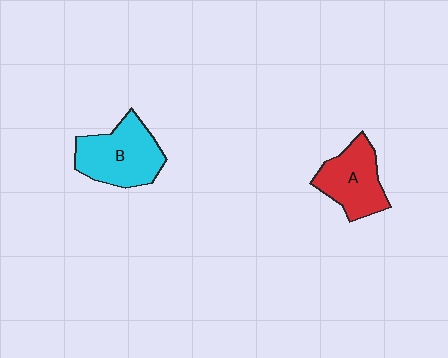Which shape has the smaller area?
Shape A (red).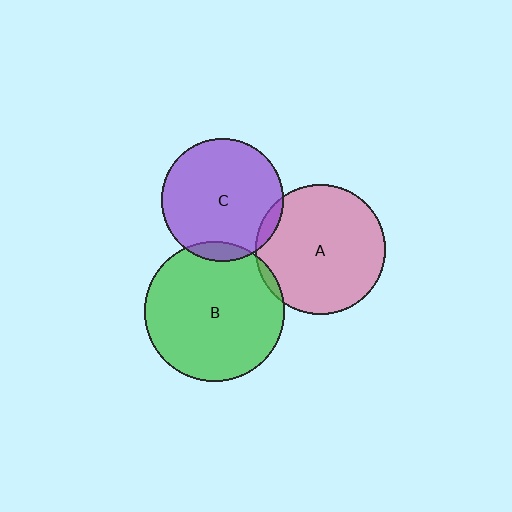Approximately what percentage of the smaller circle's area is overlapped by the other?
Approximately 5%.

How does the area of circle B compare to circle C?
Approximately 1.3 times.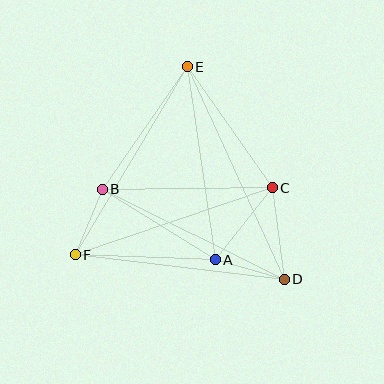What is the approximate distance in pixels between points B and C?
The distance between B and C is approximately 170 pixels.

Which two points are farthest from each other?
Points D and E are farthest from each other.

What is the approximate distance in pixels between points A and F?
The distance between A and F is approximately 140 pixels.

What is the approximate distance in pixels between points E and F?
The distance between E and F is approximately 219 pixels.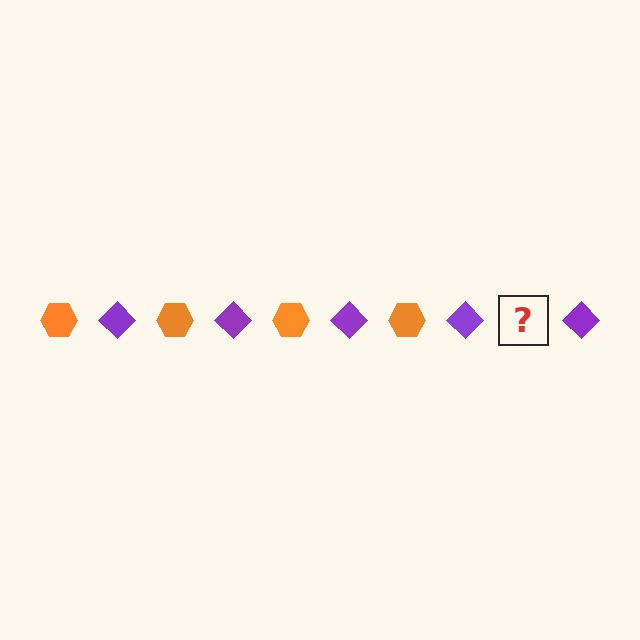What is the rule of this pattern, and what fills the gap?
The rule is that the pattern alternates between orange hexagon and purple diamond. The gap should be filled with an orange hexagon.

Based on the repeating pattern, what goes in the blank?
The blank should be an orange hexagon.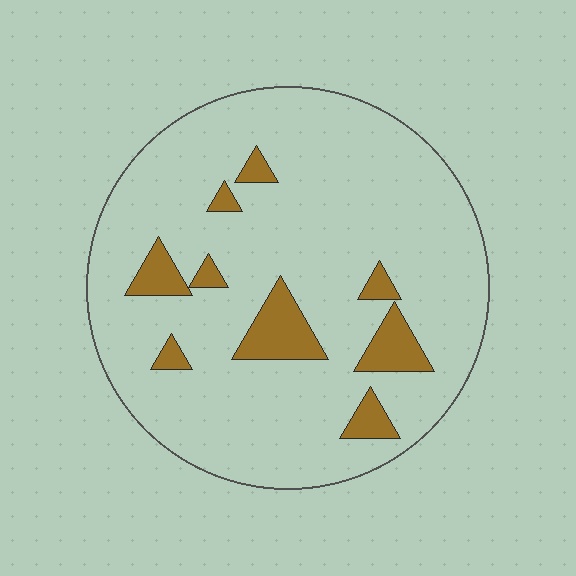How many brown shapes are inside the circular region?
9.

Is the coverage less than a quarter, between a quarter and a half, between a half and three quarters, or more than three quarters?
Less than a quarter.